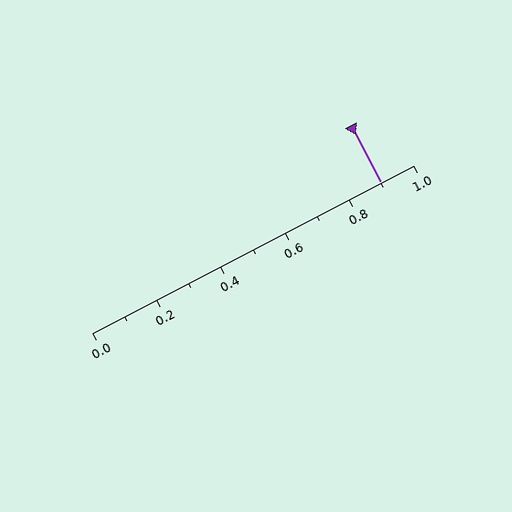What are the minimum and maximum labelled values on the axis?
The axis runs from 0.0 to 1.0.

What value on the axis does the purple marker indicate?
The marker indicates approximately 0.9.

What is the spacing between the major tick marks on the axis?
The major ticks are spaced 0.2 apart.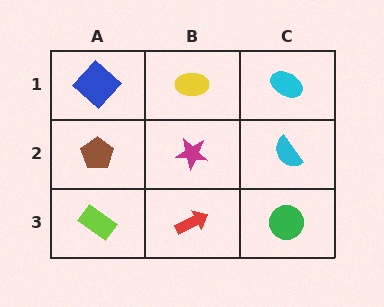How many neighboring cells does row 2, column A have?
3.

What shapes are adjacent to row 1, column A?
A brown pentagon (row 2, column A), a yellow ellipse (row 1, column B).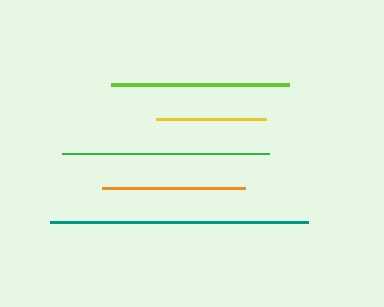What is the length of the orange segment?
The orange segment is approximately 143 pixels long.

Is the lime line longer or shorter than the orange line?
The lime line is longer than the orange line.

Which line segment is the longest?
The teal line is the longest at approximately 258 pixels.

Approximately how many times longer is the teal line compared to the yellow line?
The teal line is approximately 2.3 times the length of the yellow line.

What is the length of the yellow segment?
The yellow segment is approximately 110 pixels long.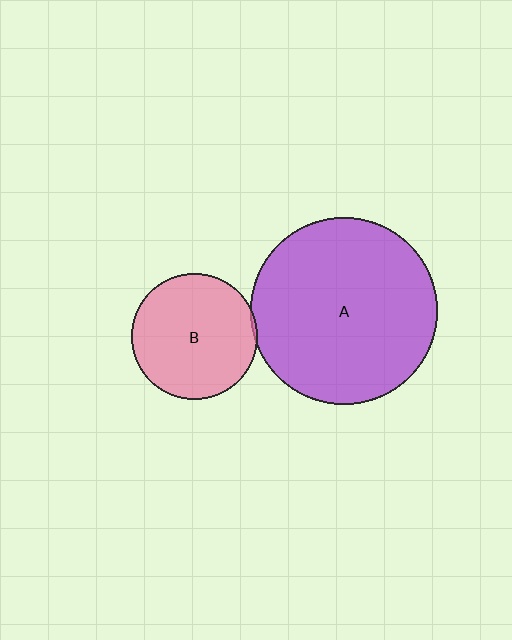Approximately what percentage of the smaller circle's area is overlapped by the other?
Approximately 5%.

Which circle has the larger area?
Circle A (purple).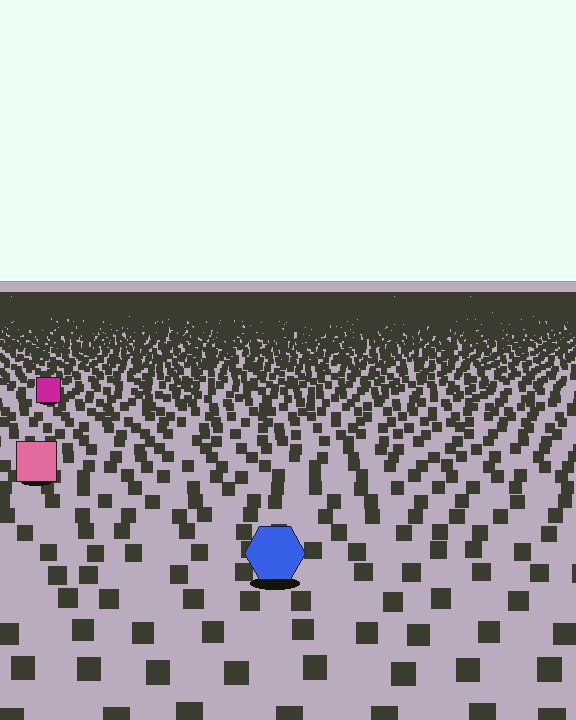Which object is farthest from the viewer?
The magenta square is farthest from the viewer. It appears smaller and the ground texture around it is denser.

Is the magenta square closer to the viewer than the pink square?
No. The pink square is closer — you can tell from the texture gradient: the ground texture is coarser near it.